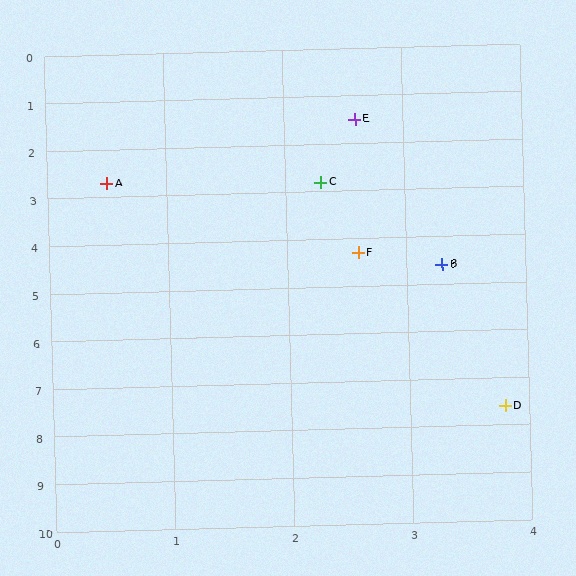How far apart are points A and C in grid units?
Points A and C are about 1.8 grid units apart.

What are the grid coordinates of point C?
Point C is at approximately (2.3, 2.8).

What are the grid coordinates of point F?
Point F is at approximately (2.6, 4.3).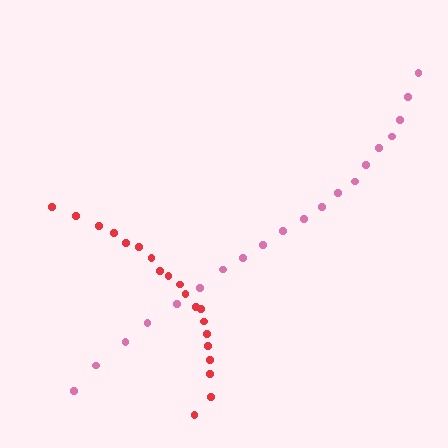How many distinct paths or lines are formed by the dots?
There are 2 distinct paths.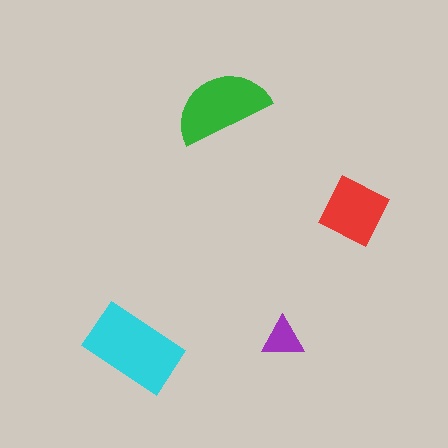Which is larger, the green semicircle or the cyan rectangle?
The cyan rectangle.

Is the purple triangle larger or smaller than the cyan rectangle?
Smaller.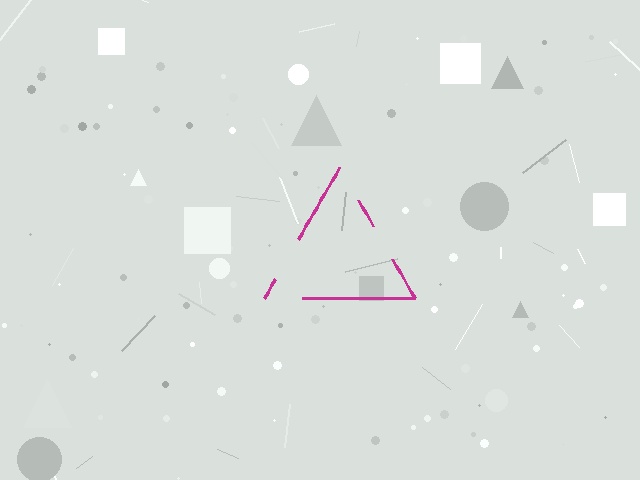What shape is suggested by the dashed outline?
The dashed outline suggests a triangle.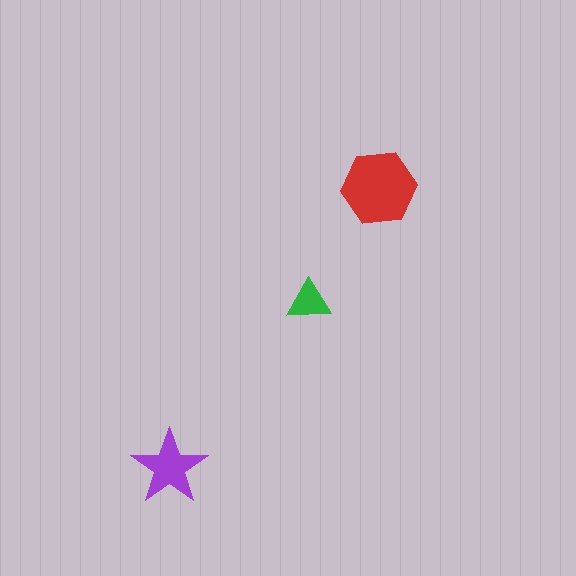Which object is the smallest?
The green triangle.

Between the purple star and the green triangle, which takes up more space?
The purple star.